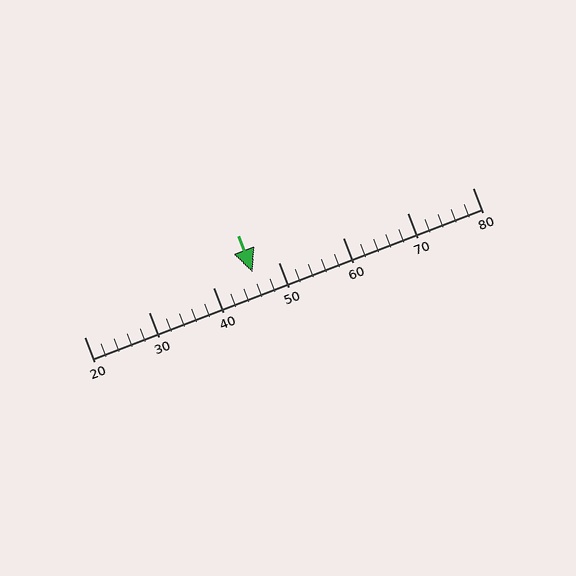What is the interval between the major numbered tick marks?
The major tick marks are spaced 10 units apart.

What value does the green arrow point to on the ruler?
The green arrow points to approximately 46.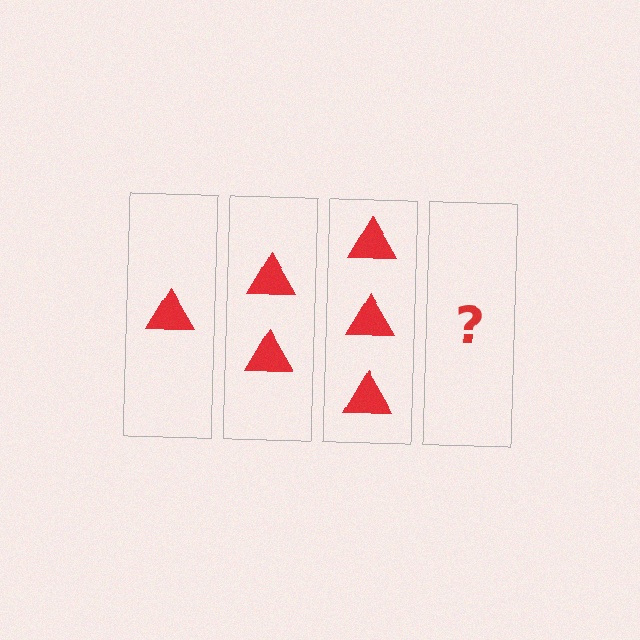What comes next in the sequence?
The next element should be 4 triangles.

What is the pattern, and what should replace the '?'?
The pattern is that each step adds one more triangle. The '?' should be 4 triangles.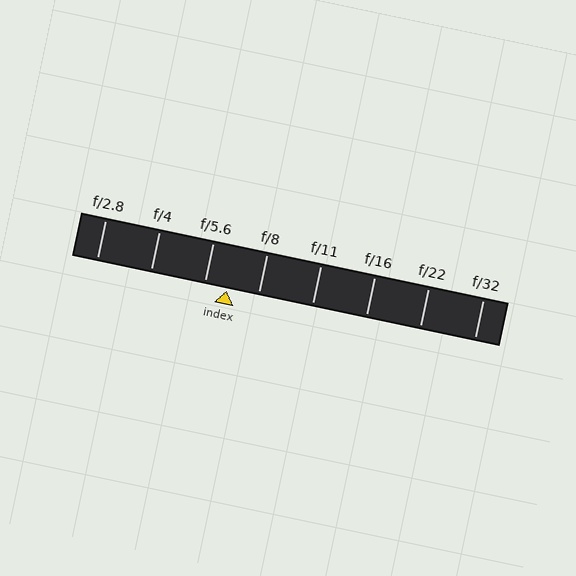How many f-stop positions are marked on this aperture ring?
There are 8 f-stop positions marked.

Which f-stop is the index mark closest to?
The index mark is closest to f/5.6.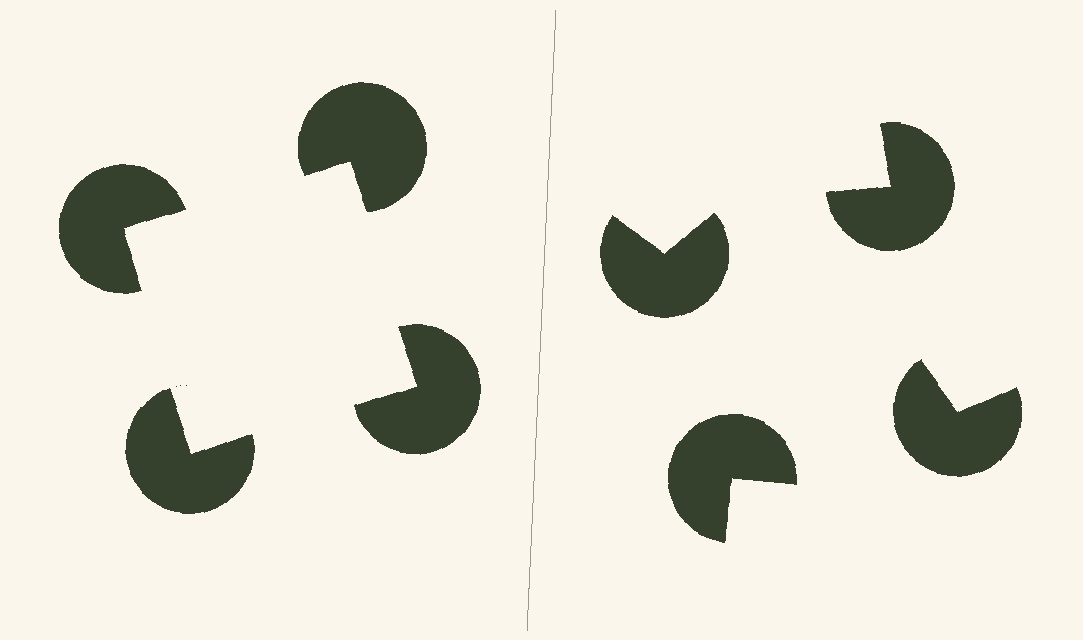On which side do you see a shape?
An illusory square appears on the left side. On the right side the wedge cuts are rotated, so no coherent shape forms.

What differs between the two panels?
The pac-man discs are positioned identically on both sides; only the wedge orientations differ. On the left they align to a square; on the right they are misaligned.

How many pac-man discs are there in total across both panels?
8 — 4 on each side.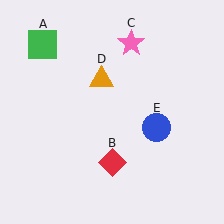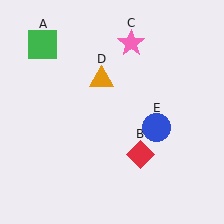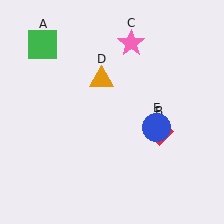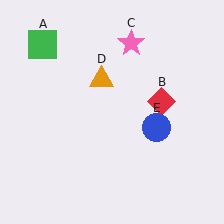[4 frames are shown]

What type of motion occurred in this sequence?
The red diamond (object B) rotated counterclockwise around the center of the scene.